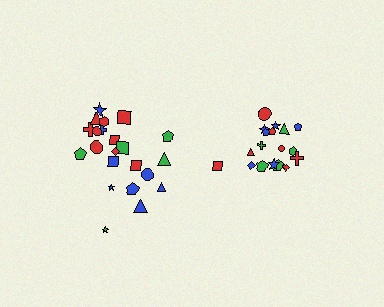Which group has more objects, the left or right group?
The left group.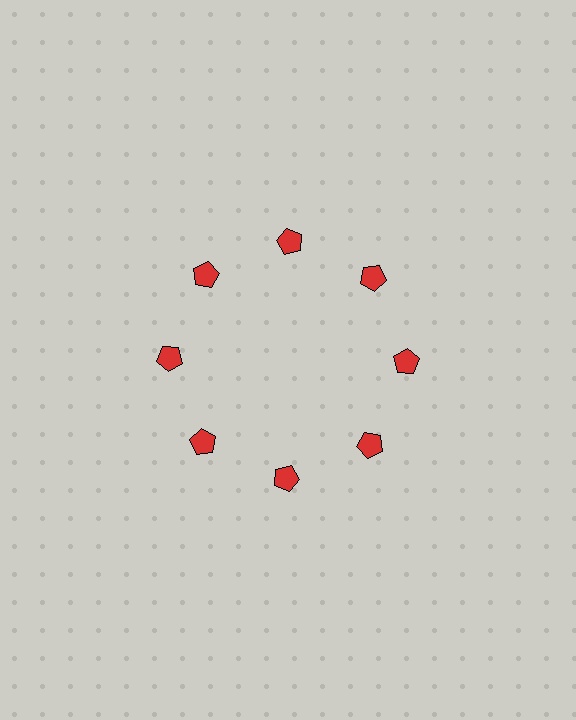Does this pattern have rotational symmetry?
Yes, this pattern has 8-fold rotational symmetry. It looks the same after rotating 45 degrees around the center.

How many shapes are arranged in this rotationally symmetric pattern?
There are 8 shapes, arranged in 8 groups of 1.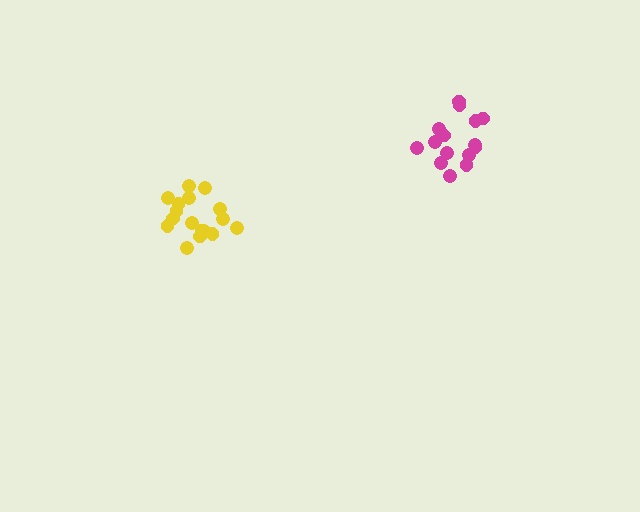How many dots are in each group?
Group 1: 17 dots, Group 2: 15 dots (32 total).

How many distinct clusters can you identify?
There are 2 distinct clusters.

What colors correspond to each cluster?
The clusters are colored: yellow, magenta.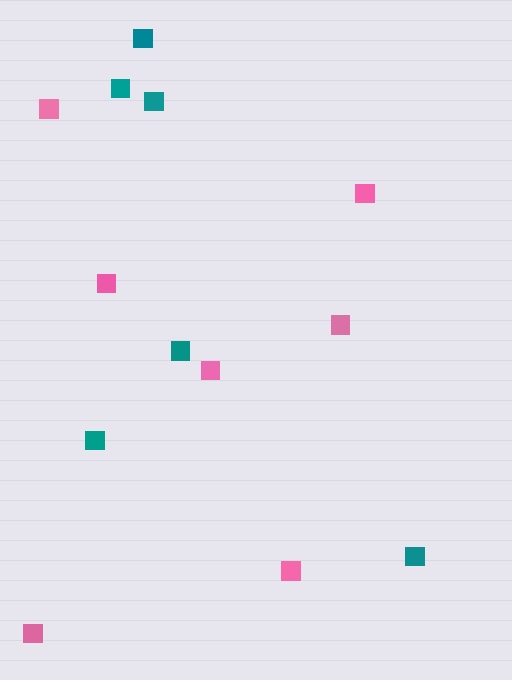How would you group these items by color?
There are 2 groups: one group of pink squares (7) and one group of teal squares (6).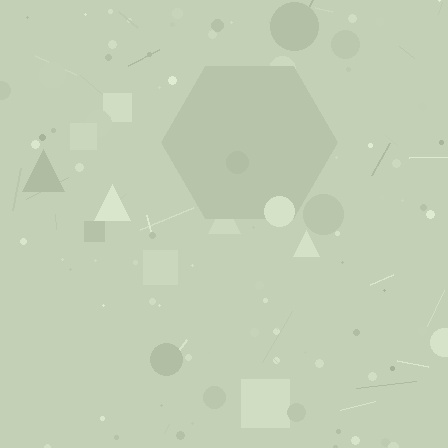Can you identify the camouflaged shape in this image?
The camouflaged shape is a hexagon.